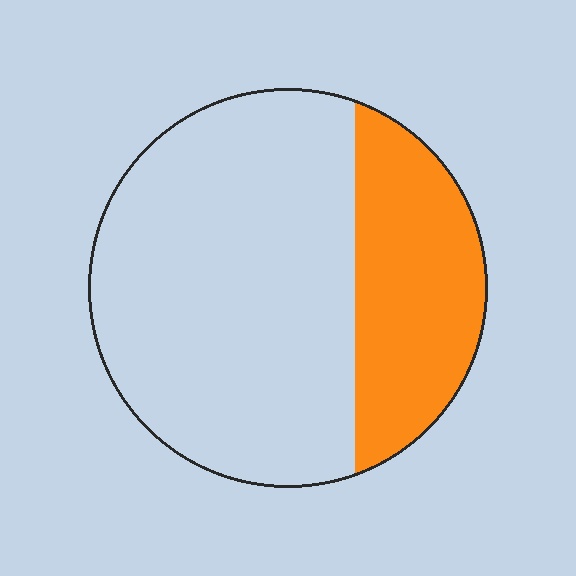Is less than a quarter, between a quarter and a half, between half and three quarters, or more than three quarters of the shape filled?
Between a quarter and a half.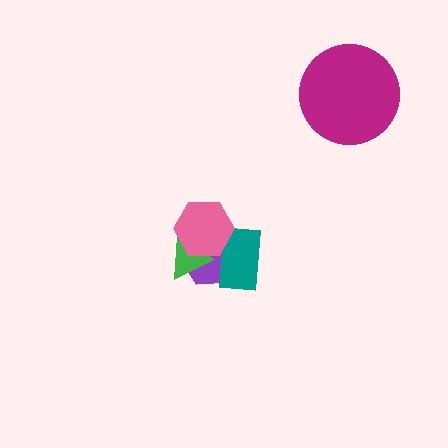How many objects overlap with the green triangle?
2 objects overlap with the green triangle.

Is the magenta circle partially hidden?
No, no other shape covers it.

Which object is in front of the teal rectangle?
The pink hexagon is in front of the teal rectangle.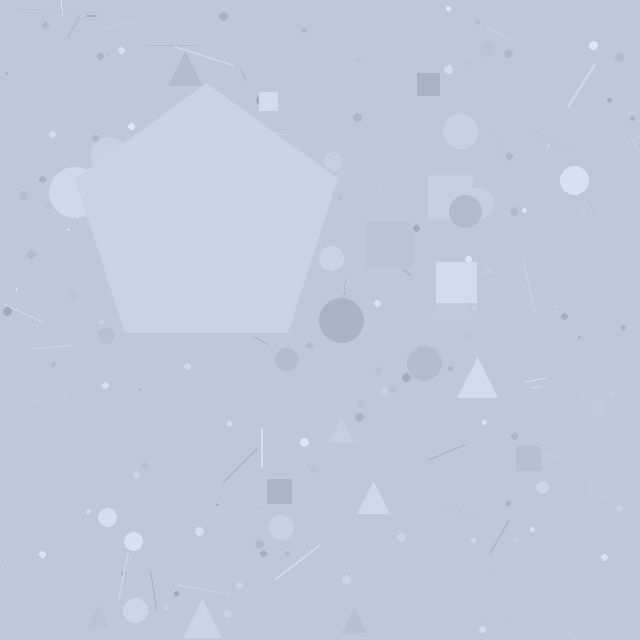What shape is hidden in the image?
A pentagon is hidden in the image.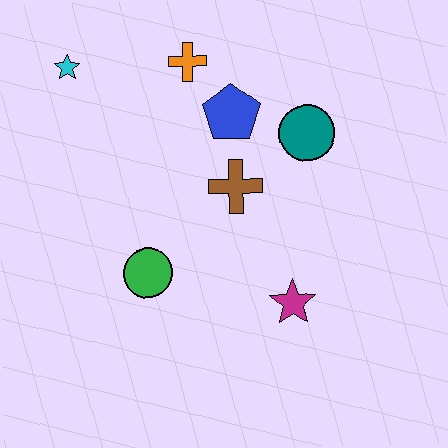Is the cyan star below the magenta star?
No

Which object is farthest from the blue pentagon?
The magenta star is farthest from the blue pentagon.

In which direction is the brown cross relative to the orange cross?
The brown cross is below the orange cross.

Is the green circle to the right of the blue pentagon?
No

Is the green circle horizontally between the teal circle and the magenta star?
No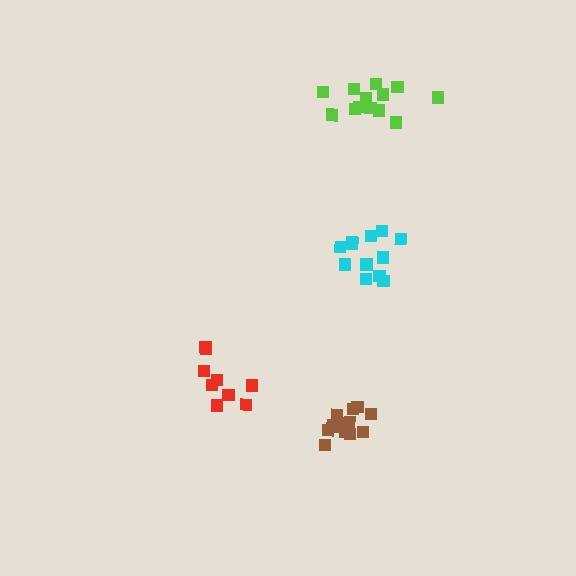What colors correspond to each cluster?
The clusters are colored: brown, cyan, lime, red.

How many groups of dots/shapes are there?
There are 4 groups.